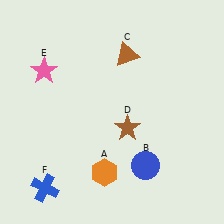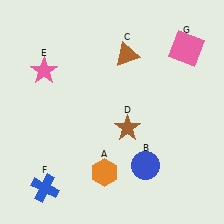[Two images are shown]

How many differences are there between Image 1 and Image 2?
There is 1 difference between the two images.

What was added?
A pink square (G) was added in Image 2.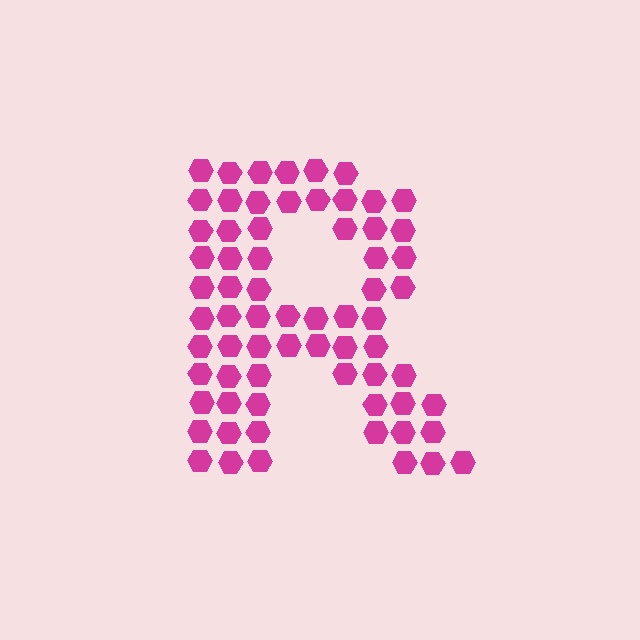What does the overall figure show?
The overall figure shows the letter R.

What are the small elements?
The small elements are hexagons.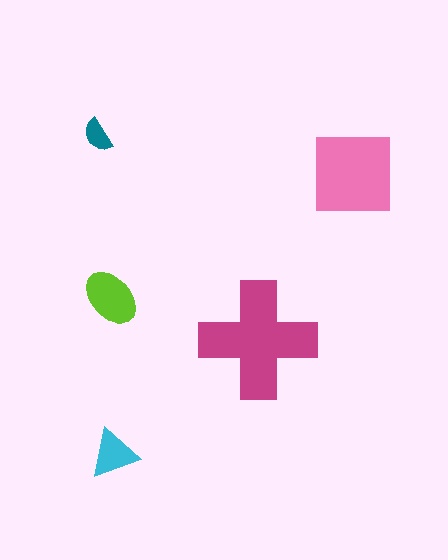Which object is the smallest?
The teal semicircle.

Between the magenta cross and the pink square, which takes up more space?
The magenta cross.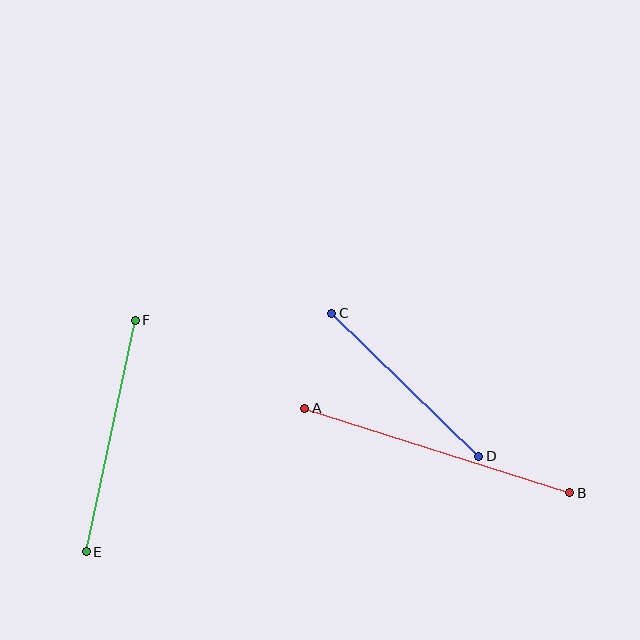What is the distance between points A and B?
The distance is approximately 278 pixels.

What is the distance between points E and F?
The distance is approximately 237 pixels.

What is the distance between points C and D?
The distance is approximately 205 pixels.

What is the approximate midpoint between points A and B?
The midpoint is at approximately (437, 450) pixels.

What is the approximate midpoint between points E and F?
The midpoint is at approximately (111, 436) pixels.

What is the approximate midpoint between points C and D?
The midpoint is at approximately (405, 385) pixels.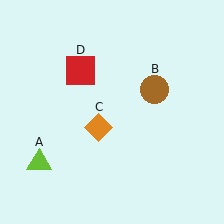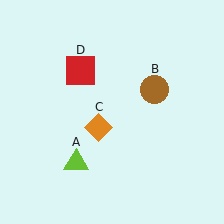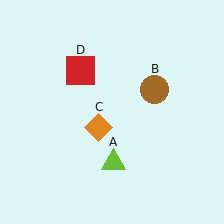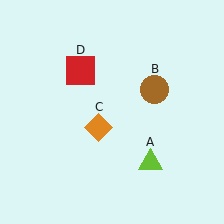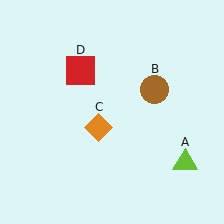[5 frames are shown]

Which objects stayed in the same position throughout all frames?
Brown circle (object B) and orange diamond (object C) and red square (object D) remained stationary.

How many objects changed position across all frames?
1 object changed position: lime triangle (object A).